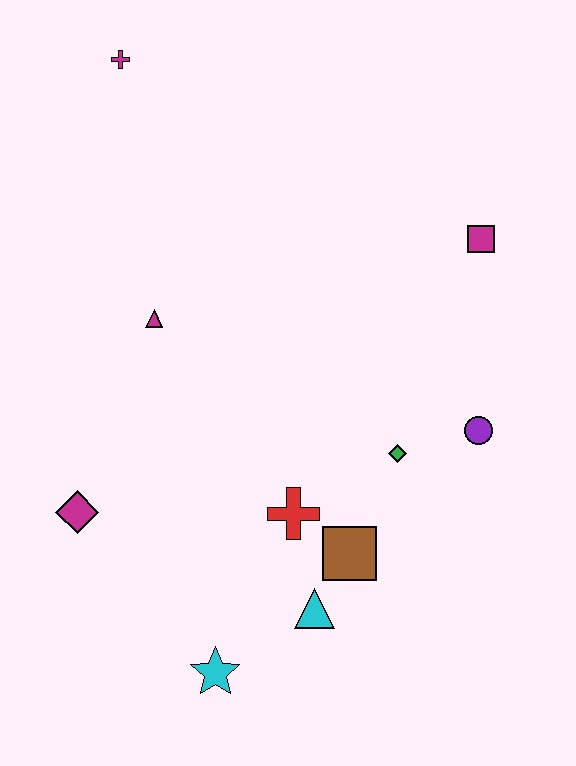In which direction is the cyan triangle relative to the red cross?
The cyan triangle is below the red cross.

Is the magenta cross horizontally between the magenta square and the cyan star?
No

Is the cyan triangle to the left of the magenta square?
Yes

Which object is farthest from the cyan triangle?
The magenta cross is farthest from the cyan triangle.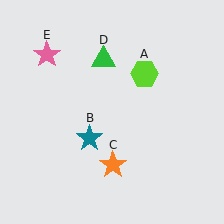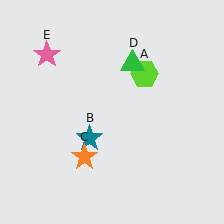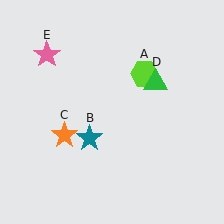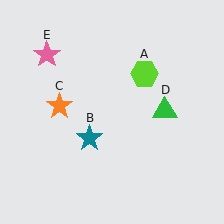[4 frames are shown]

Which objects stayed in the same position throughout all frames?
Lime hexagon (object A) and teal star (object B) and pink star (object E) remained stationary.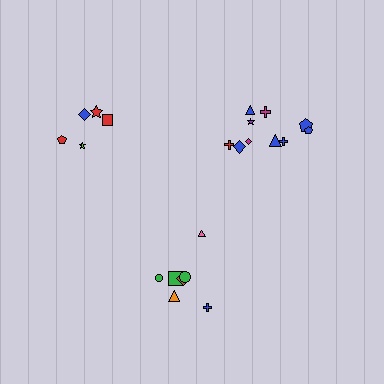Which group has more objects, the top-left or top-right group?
The top-right group.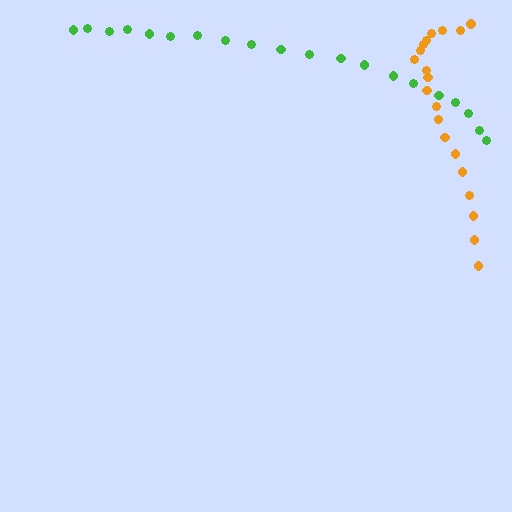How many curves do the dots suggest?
There are 2 distinct paths.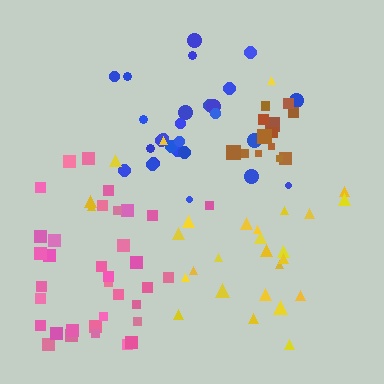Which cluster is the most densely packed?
Brown.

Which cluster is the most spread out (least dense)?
Yellow.